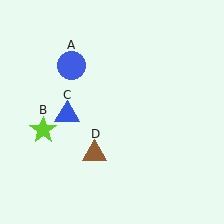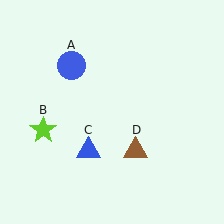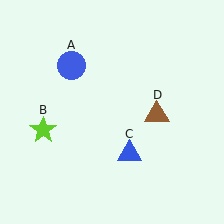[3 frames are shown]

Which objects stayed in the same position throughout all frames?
Blue circle (object A) and lime star (object B) remained stationary.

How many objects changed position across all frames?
2 objects changed position: blue triangle (object C), brown triangle (object D).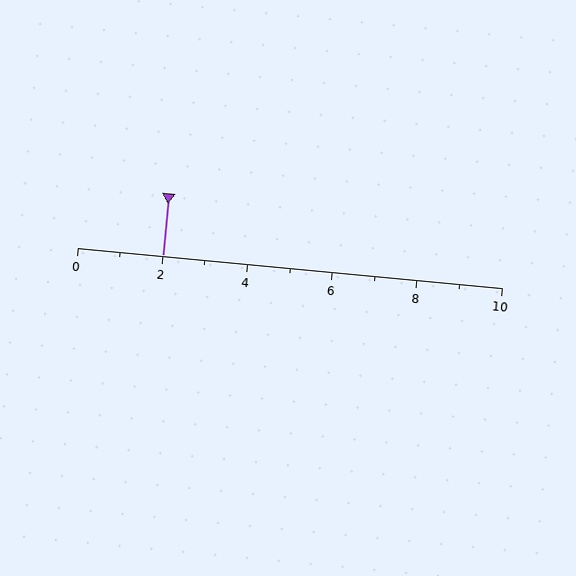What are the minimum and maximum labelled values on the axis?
The axis runs from 0 to 10.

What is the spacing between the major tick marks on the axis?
The major ticks are spaced 2 apart.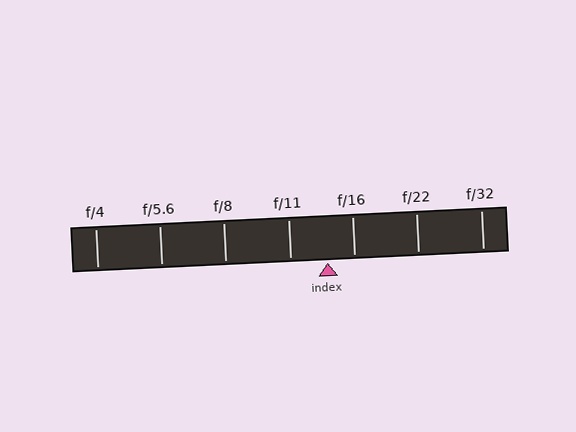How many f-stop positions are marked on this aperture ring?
There are 7 f-stop positions marked.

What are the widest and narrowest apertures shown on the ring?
The widest aperture shown is f/4 and the narrowest is f/32.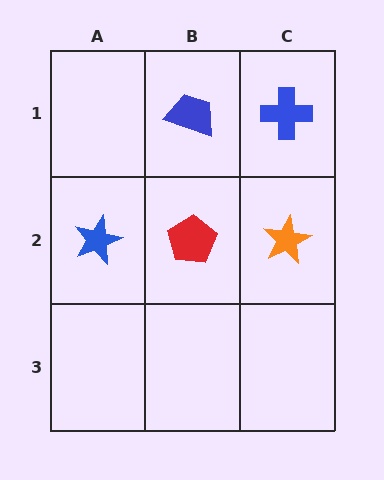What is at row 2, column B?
A red pentagon.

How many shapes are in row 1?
2 shapes.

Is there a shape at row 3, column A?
No, that cell is empty.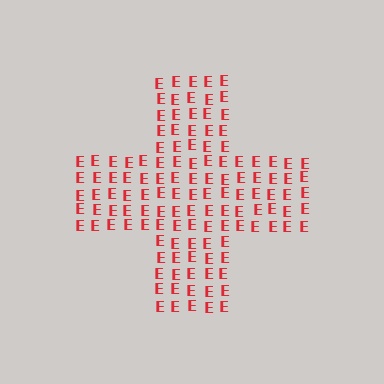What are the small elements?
The small elements are letter E's.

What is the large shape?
The large shape is a cross.